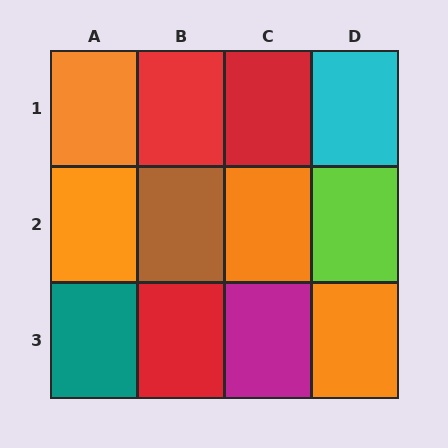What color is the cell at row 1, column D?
Cyan.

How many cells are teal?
1 cell is teal.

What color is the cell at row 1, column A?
Orange.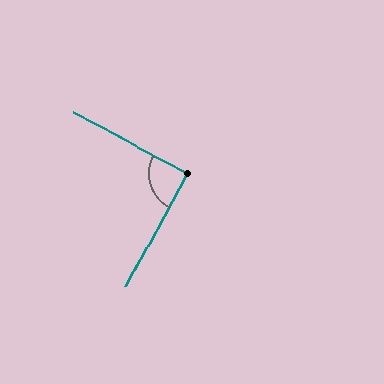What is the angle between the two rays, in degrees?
Approximately 89 degrees.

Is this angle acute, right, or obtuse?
It is approximately a right angle.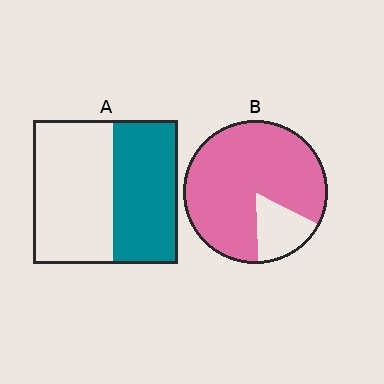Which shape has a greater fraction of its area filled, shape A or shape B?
Shape B.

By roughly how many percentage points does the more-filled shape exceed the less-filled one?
By roughly 40 percentage points (B over A).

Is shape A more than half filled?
No.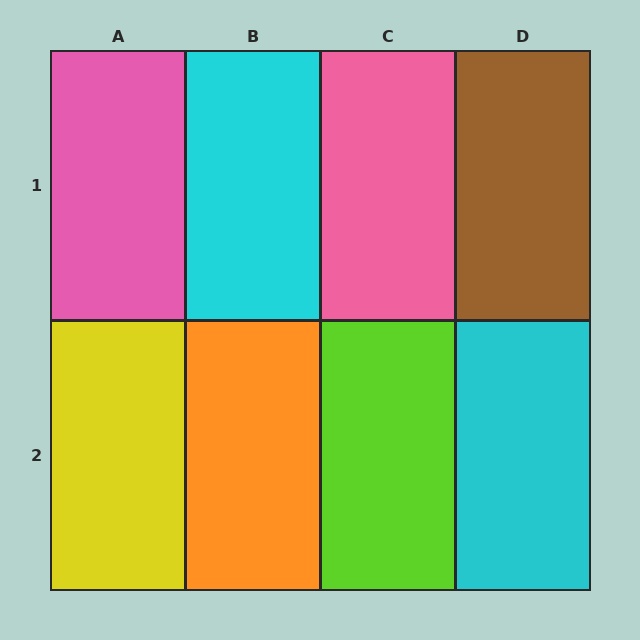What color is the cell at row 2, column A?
Yellow.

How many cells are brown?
1 cell is brown.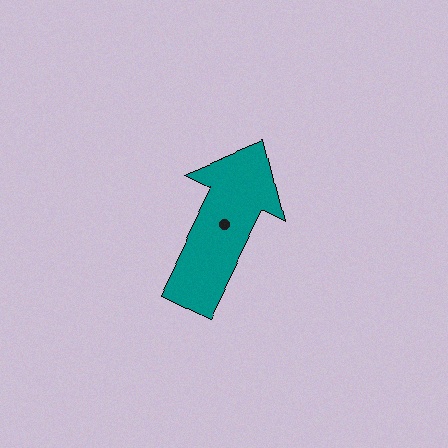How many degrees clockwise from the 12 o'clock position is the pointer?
Approximately 27 degrees.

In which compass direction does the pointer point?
Northeast.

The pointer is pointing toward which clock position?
Roughly 1 o'clock.